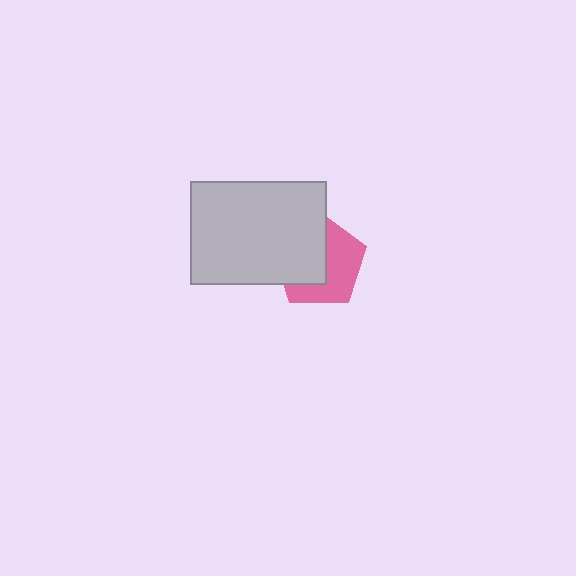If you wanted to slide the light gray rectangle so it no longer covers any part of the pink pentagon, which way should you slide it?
Slide it left — that is the most direct way to separate the two shapes.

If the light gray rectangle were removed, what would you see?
You would see the complete pink pentagon.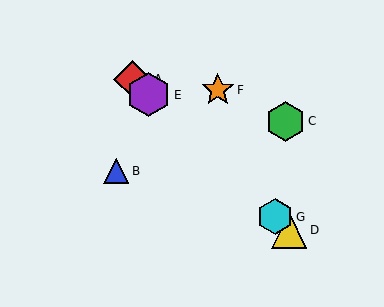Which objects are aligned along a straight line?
Objects A, D, E, G are aligned along a straight line.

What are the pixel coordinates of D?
Object D is at (289, 230).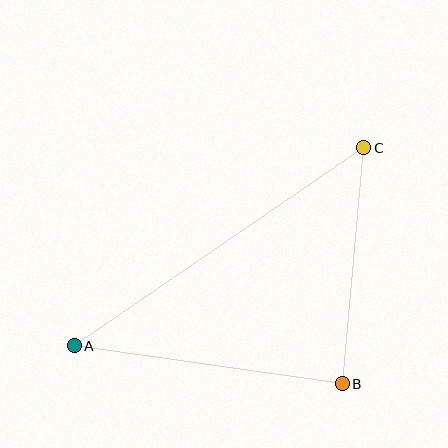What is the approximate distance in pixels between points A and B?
The distance between A and B is approximately 271 pixels.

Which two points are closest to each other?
Points B and C are closest to each other.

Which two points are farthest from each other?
Points A and C are farthest from each other.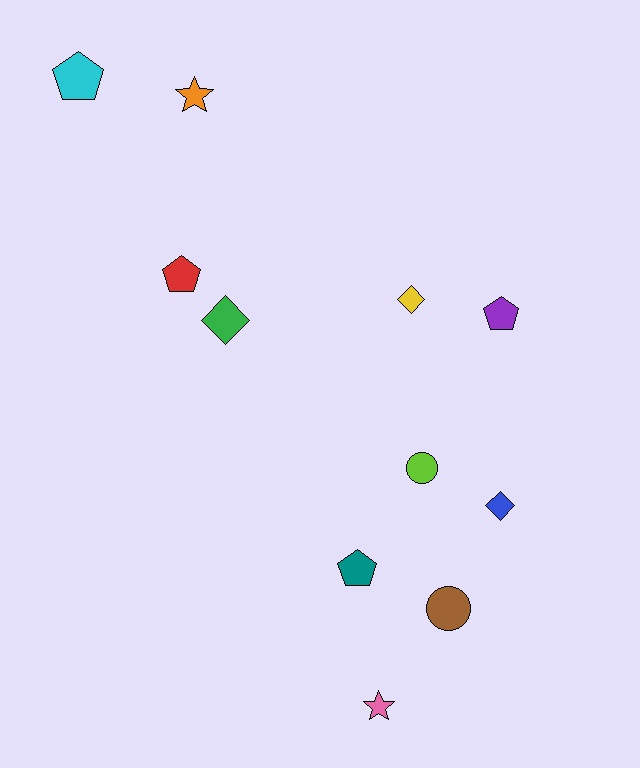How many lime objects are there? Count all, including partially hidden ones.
There is 1 lime object.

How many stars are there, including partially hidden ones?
There are 2 stars.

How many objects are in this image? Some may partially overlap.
There are 11 objects.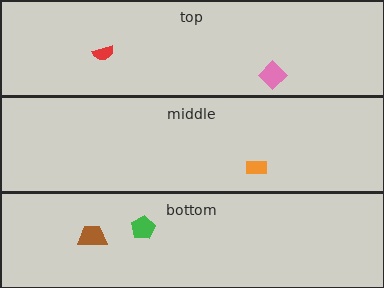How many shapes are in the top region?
2.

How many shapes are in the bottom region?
2.